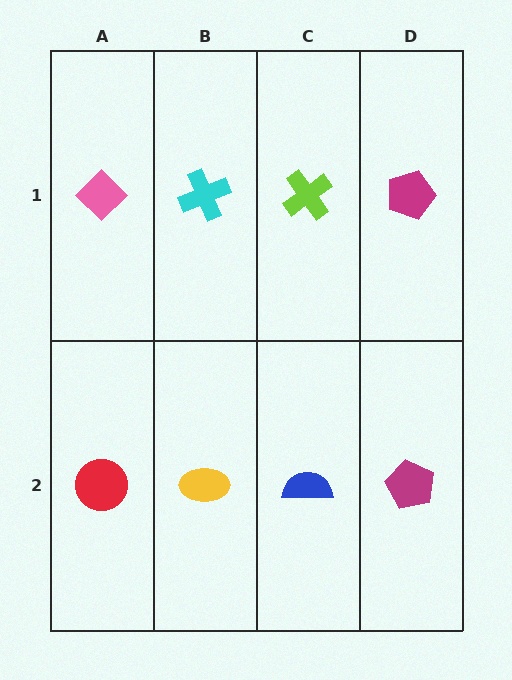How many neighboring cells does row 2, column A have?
2.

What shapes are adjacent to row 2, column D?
A magenta pentagon (row 1, column D), a blue semicircle (row 2, column C).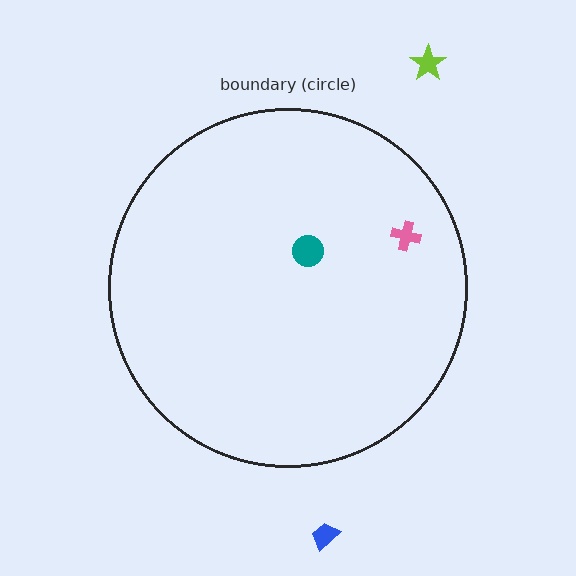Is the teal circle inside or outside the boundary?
Inside.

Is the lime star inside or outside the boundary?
Outside.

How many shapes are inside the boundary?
2 inside, 2 outside.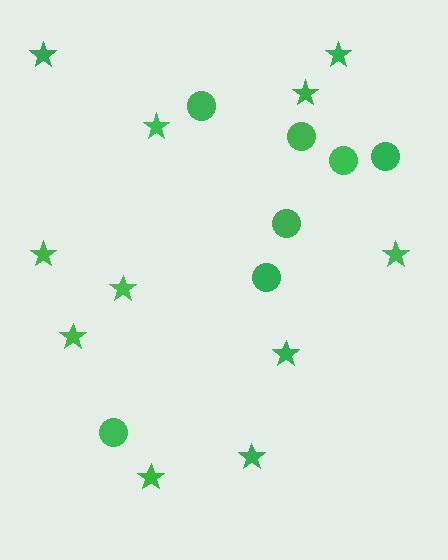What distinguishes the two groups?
There are 2 groups: one group of stars (11) and one group of circles (7).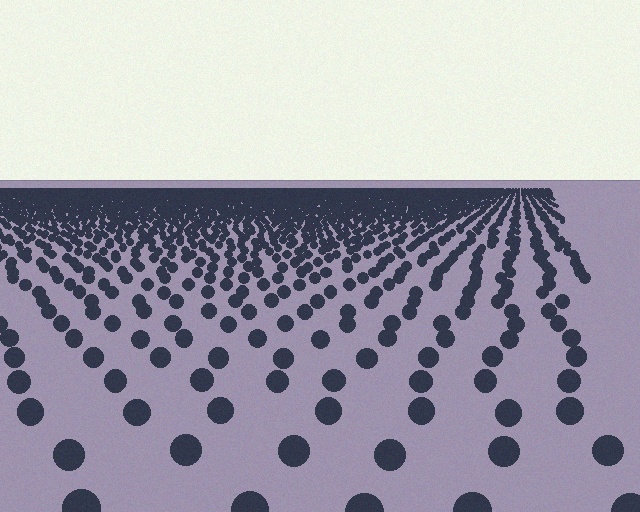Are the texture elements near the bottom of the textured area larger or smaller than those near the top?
Larger. Near the bottom, elements are closer to the viewer and appear at a bigger on-screen size.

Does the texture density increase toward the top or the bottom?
Density increases toward the top.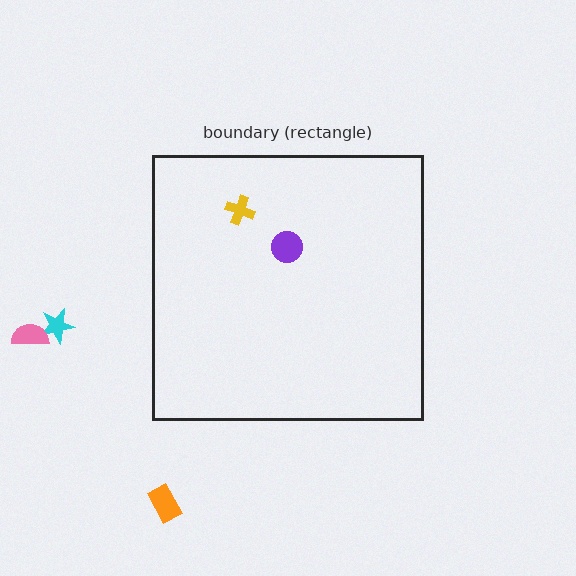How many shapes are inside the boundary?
2 inside, 3 outside.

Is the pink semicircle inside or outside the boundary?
Outside.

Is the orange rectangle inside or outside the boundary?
Outside.